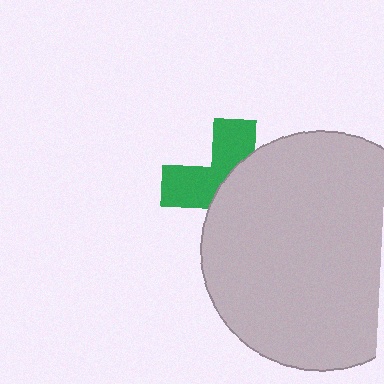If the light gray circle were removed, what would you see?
You would see the complete green cross.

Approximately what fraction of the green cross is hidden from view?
Roughly 58% of the green cross is hidden behind the light gray circle.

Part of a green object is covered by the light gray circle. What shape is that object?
It is a cross.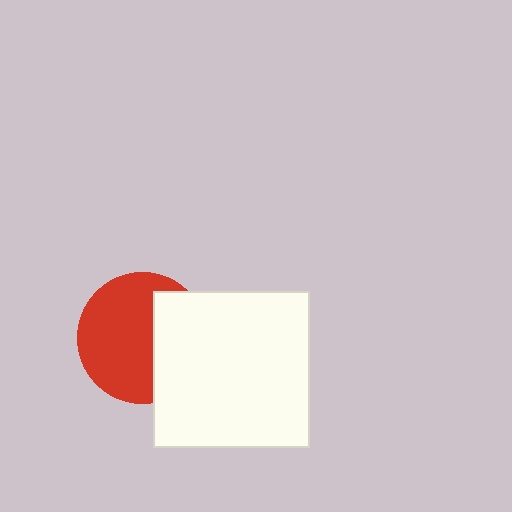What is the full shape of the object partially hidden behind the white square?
The partially hidden object is a red circle.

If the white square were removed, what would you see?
You would see the complete red circle.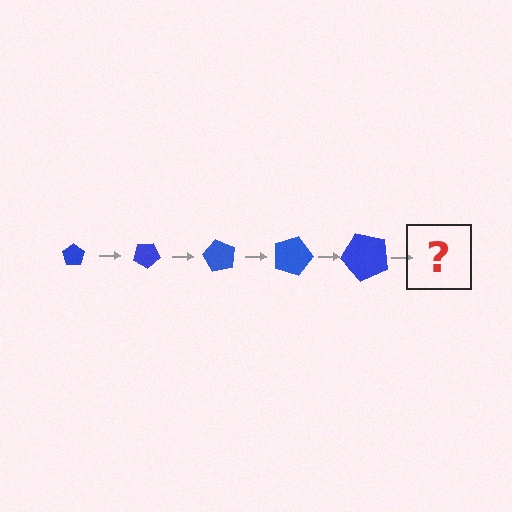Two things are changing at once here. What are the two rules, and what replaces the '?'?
The two rules are that the pentagon grows larger each step and it rotates 30 degrees each step. The '?' should be a pentagon, larger than the previous one and rotated 150 degrees from the start.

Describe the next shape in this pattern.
It should be a pentagon, larger than the previous one and rotated 150 degrees from the start.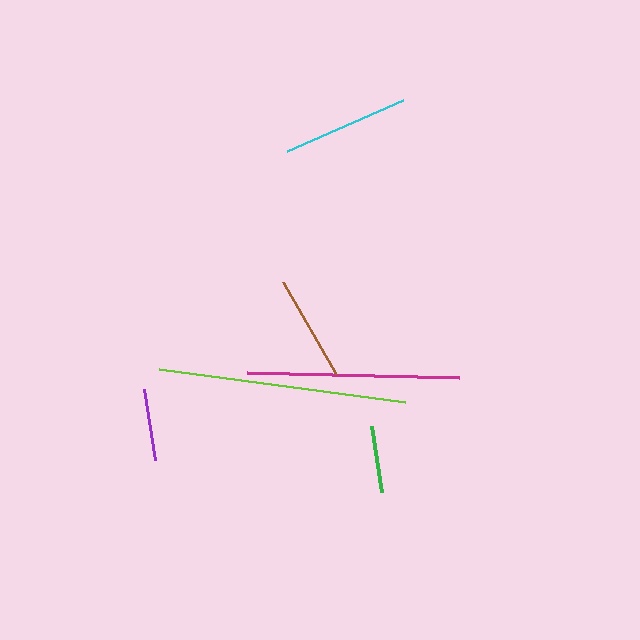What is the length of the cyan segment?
The cyan segment is approximately 127 pixels long.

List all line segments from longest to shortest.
From longest to shortest: lime, magenta, cyan, brown, purple, green.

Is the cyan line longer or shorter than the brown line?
The cyan line is longer than the brown line.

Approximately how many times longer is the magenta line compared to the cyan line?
The magenta line is approximately 1.7 times the length of the cyan line.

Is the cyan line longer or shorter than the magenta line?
The magenta line is longer than the cyan line.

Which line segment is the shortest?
The green line is the shortest at approximately 66 pixels.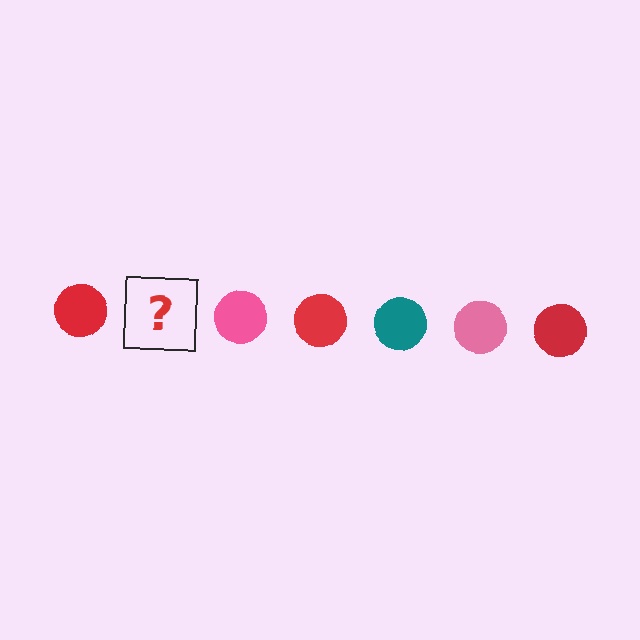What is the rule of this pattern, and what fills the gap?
The rule is that the pattern cycles through red, teal, pink circles. The gap should be filled with a teal circle.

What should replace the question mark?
The question mark should be replaced with a teal circle.